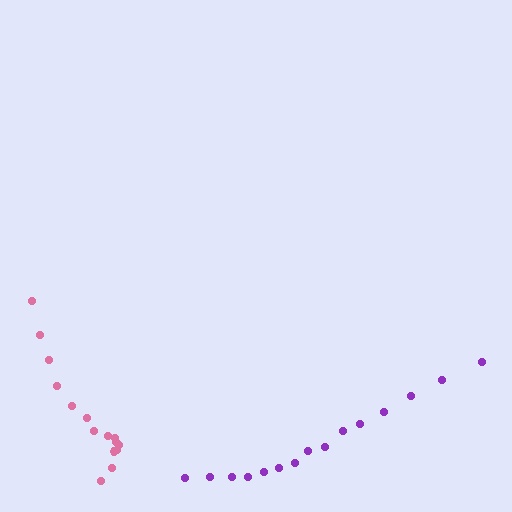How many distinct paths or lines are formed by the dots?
There are 2 distinct paths.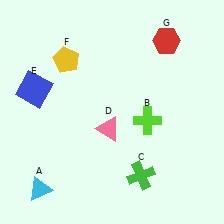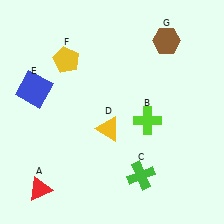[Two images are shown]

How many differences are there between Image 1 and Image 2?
There are 3 differences between the two images.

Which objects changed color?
A changed from cyan to red. D changed from pink to yellow. G changed from red to brown.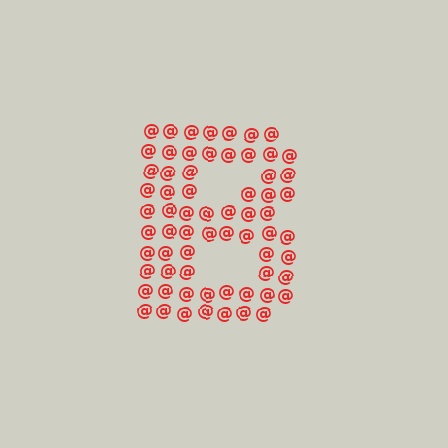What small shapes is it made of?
It is made of small at signs.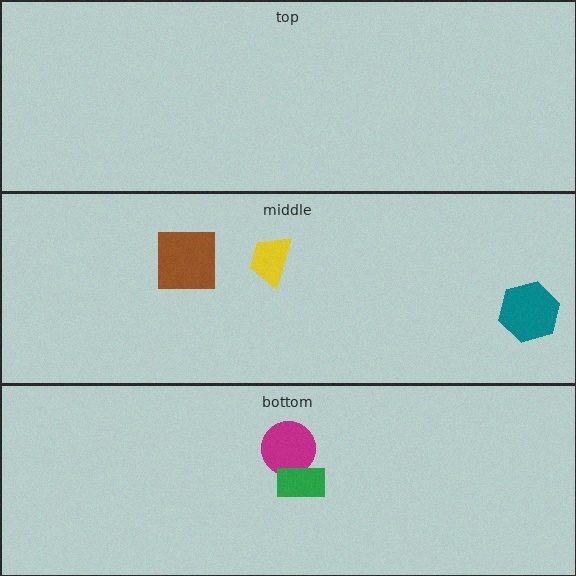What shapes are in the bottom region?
The magenta circle, the green rectangle.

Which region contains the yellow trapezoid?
The middle region.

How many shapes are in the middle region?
3.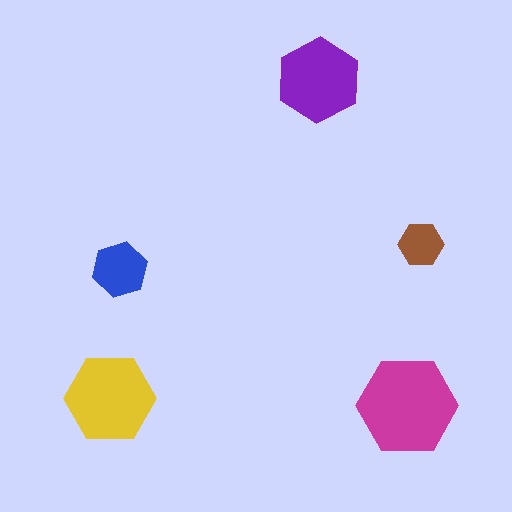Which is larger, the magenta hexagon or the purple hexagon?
The magenta one.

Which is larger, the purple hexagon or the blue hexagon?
The purple one.